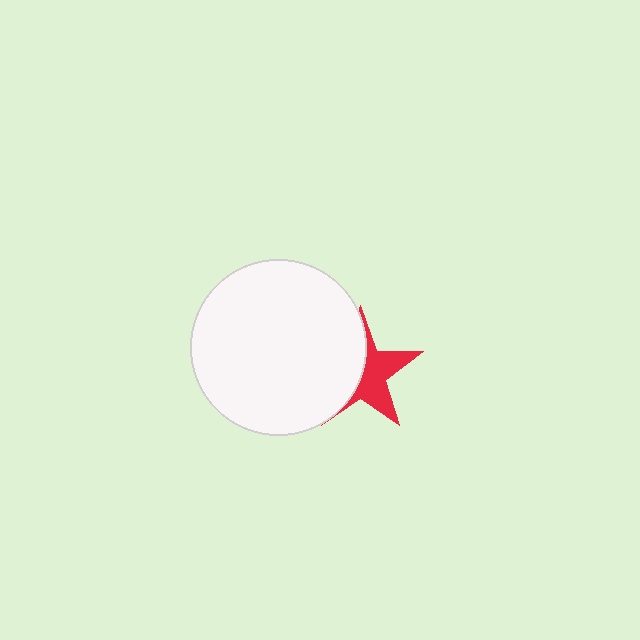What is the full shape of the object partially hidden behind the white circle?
The partially hidden object is a red star.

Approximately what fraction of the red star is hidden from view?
Roughly 52% of the red star is hidden behind the white circle.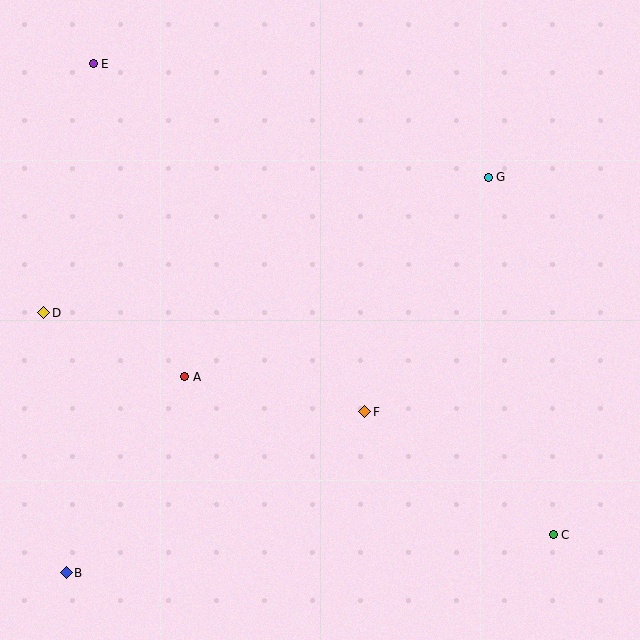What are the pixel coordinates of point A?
Point A is at (185, 377).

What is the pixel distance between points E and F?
The distance between E and F is 441 pixels.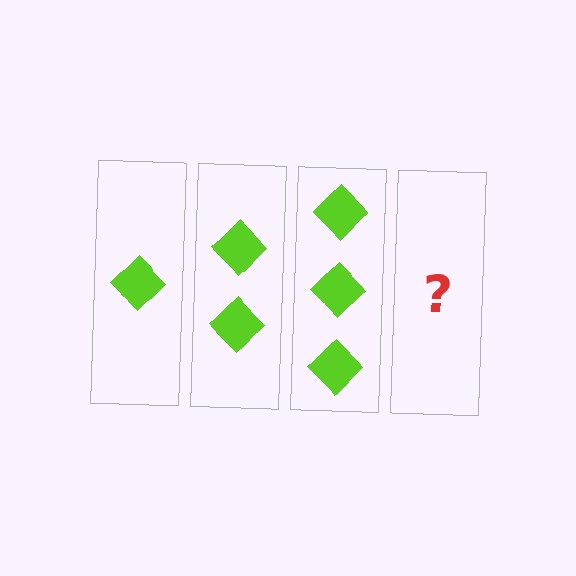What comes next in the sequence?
The next element should be 4 diamonds.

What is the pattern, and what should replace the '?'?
The pattern is that each step adds one more diamond. The '?' should be 4 diamonds.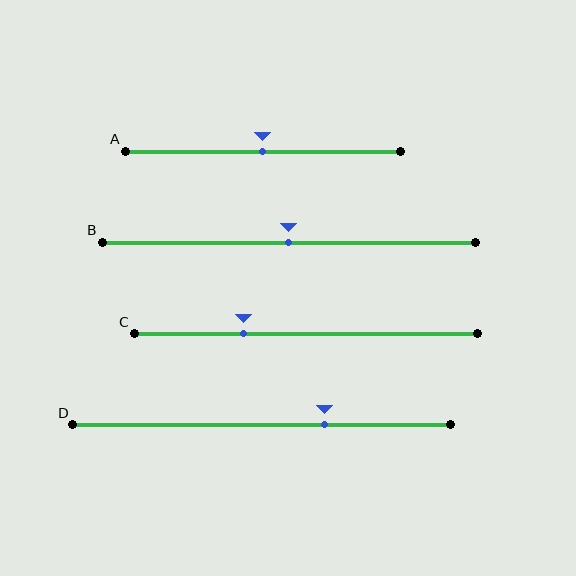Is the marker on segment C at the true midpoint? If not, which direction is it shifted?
No, the marker on segment C is shifted to the left by about 18% of the segment length.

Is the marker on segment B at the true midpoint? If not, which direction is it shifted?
Yes, the marker on segment B is at the true midpoint.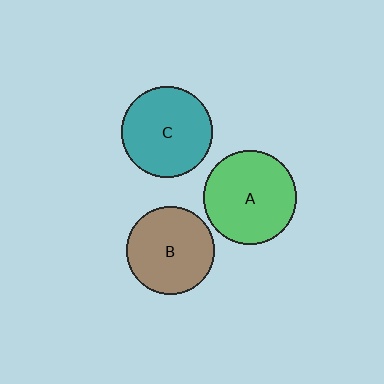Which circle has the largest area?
Circle A (green).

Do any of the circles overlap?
No, none of the circles overlap.